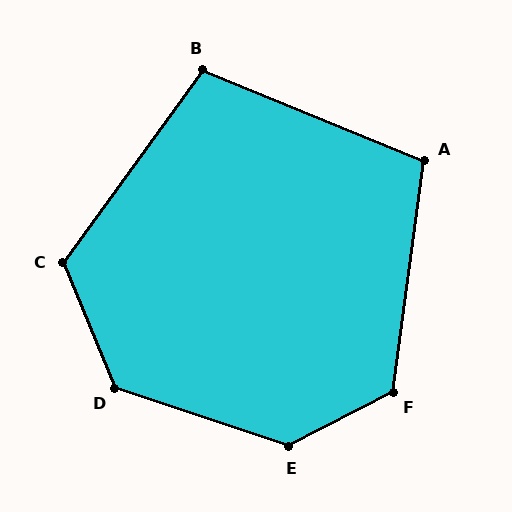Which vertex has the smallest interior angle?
B, at approximately 104 degrees.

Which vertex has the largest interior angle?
E, at approximately 134 degrees.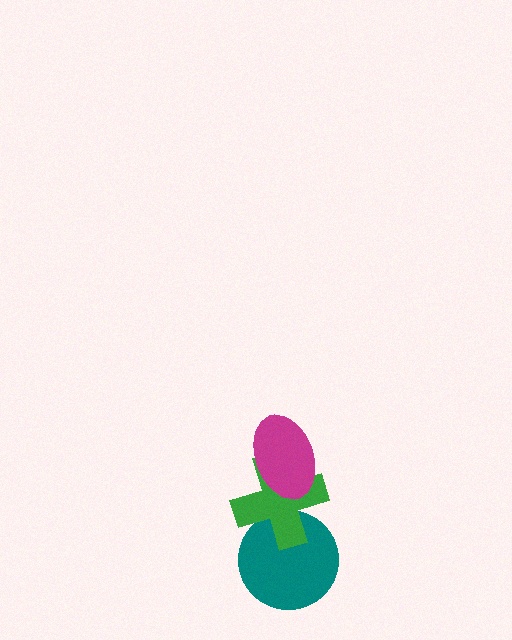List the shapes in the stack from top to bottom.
From top to bottom: the magenta ellipse, the green cross, the teal circle.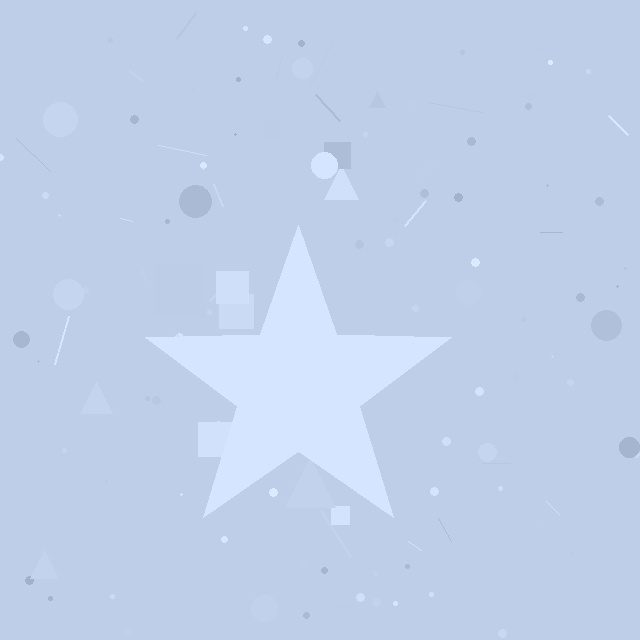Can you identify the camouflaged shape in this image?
The camouflaged shape is a star.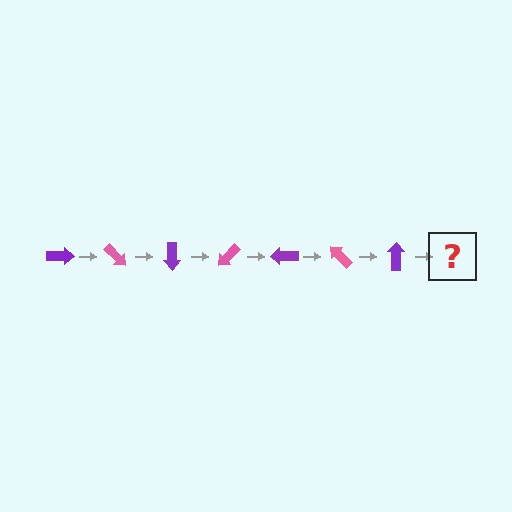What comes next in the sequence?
The next element should be a pink arrow, rotated 315 degrees from the start.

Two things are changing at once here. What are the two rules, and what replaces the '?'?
The two rules are that it rotates 45 degrees each step and the color cycles through purple and pink. The '?' should be a pink arrow, rotated 315 degrees from the start.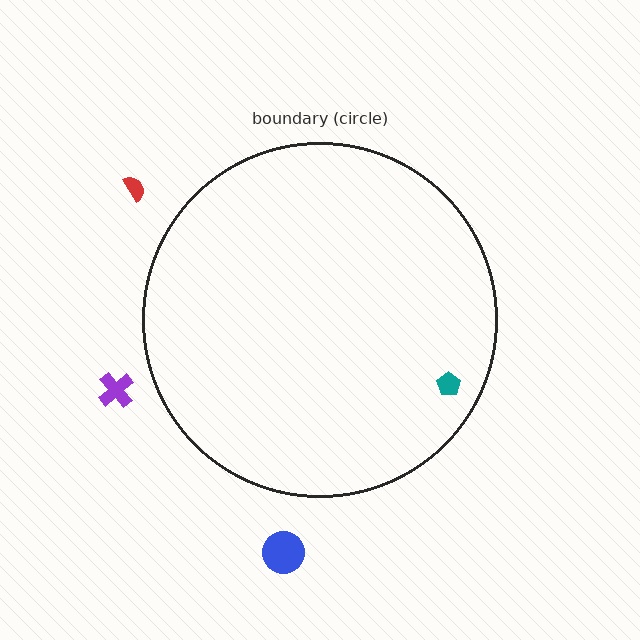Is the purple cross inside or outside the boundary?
Outside.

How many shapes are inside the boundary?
1 inside, 3 outside.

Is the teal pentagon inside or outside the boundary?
Inside.